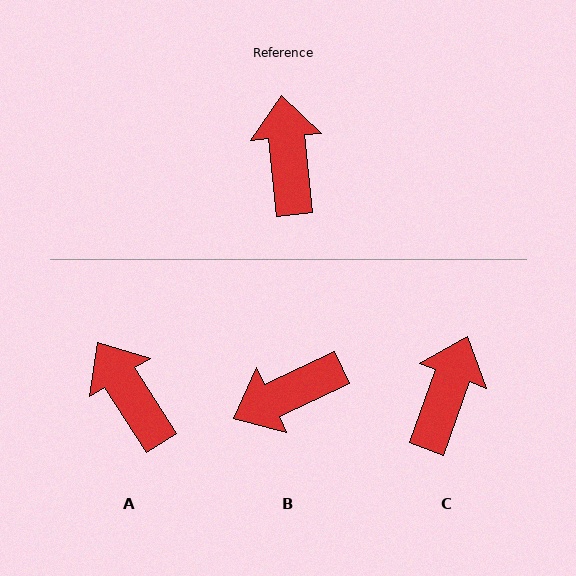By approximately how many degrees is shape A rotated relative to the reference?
Approximately 26 degrees counter-clockwise.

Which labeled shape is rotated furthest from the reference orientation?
B, about 109 degrees away.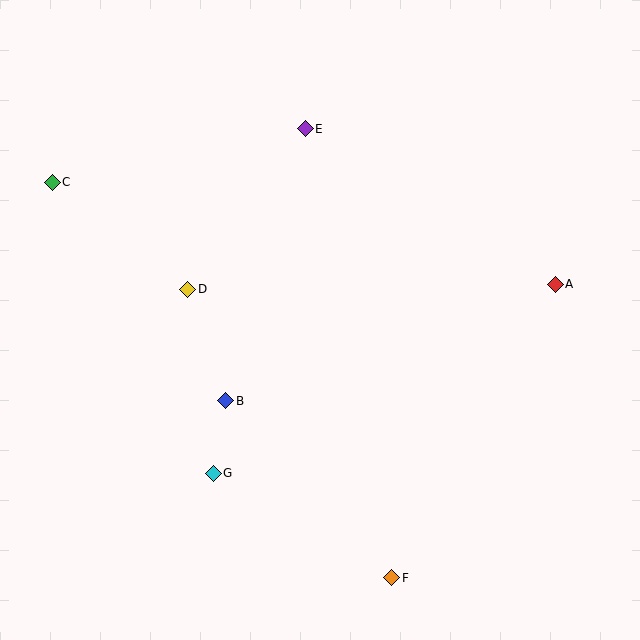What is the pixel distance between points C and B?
The distance between C and B is 279 pixels.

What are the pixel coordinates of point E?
Point E is at (305, 129).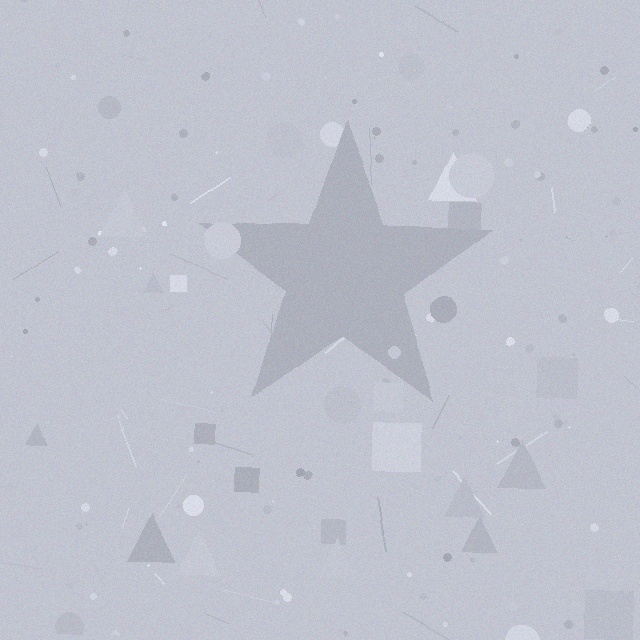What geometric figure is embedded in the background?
A star is embedded in the background.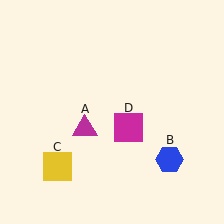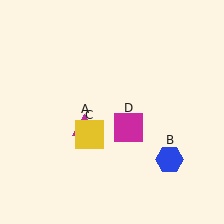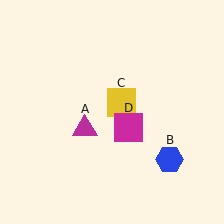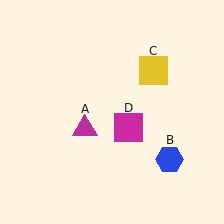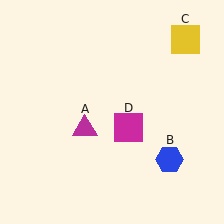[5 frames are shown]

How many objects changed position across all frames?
1 object changed position: yellow square (object C).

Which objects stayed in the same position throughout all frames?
Magenta triangle (object A) and blue hexagon (object B) and magenta square (object D) remained stationary.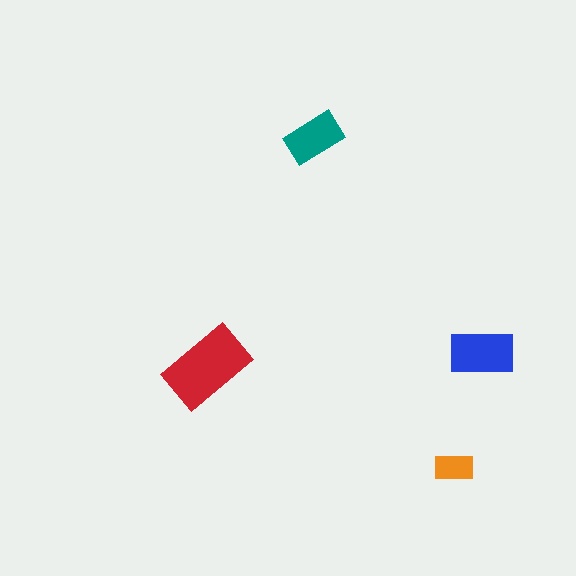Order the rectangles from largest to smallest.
the red one, the blue one, the teal one, the orange one.